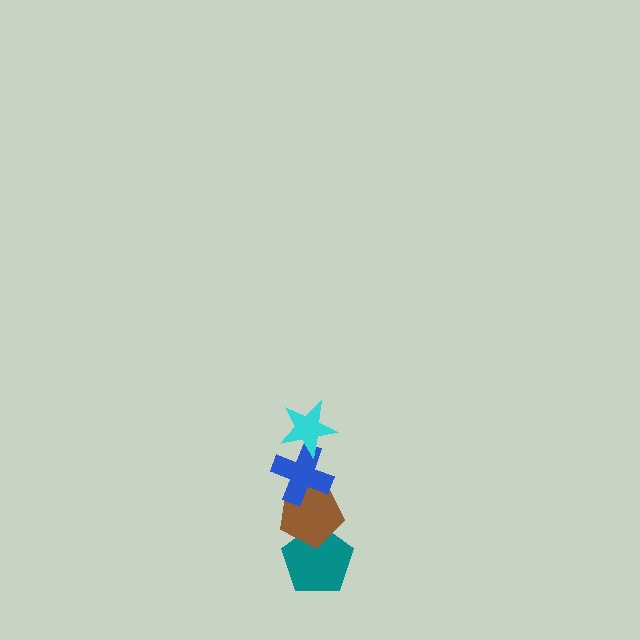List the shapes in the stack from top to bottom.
From top to bottom: the cyan star, the blue cross, the brown pentagon, the teal pentagon.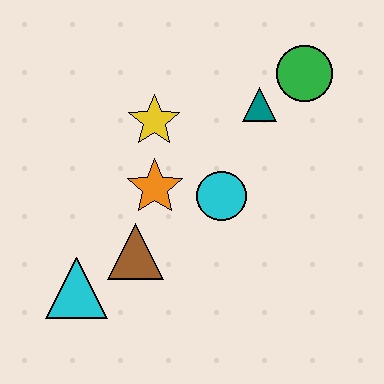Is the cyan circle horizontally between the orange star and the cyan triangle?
No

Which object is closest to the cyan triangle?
The brown triangle is closest to the cyan triangle.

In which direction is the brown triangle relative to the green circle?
The brown triangle is below the green circle.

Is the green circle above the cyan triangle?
Yes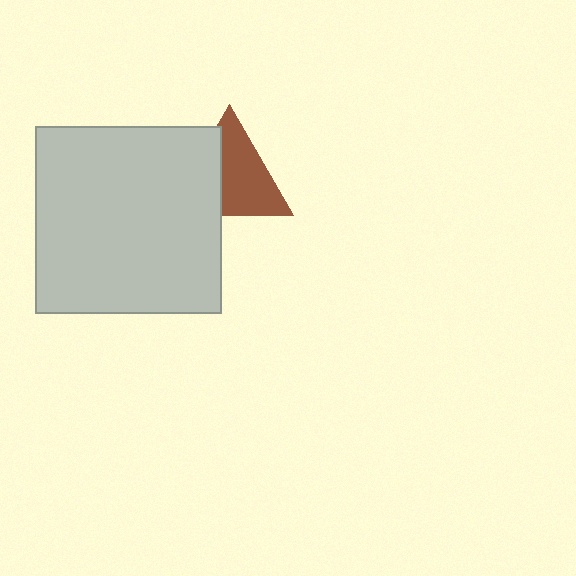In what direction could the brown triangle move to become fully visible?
The brown triangle could move right. That would shift it out from behind the light gray square entirely.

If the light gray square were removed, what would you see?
You would see the complete brown triangle.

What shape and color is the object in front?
The object in front is a light gray square.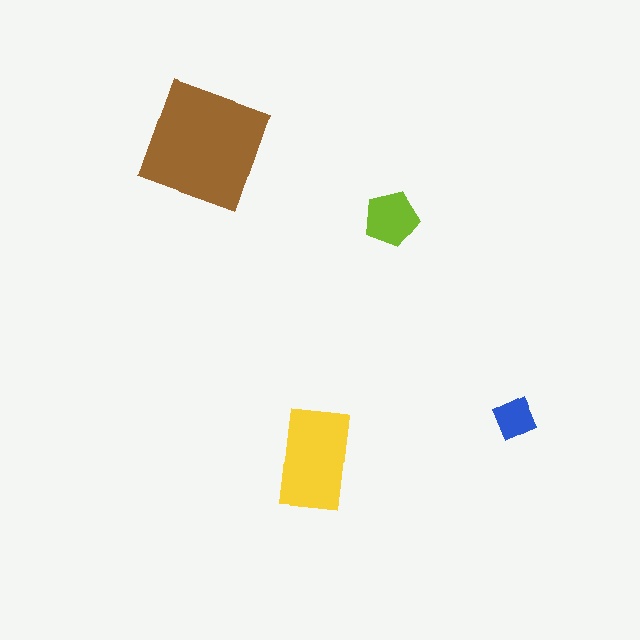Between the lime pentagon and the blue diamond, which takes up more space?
The lime pentagon.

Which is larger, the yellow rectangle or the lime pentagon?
The yellow rectangle.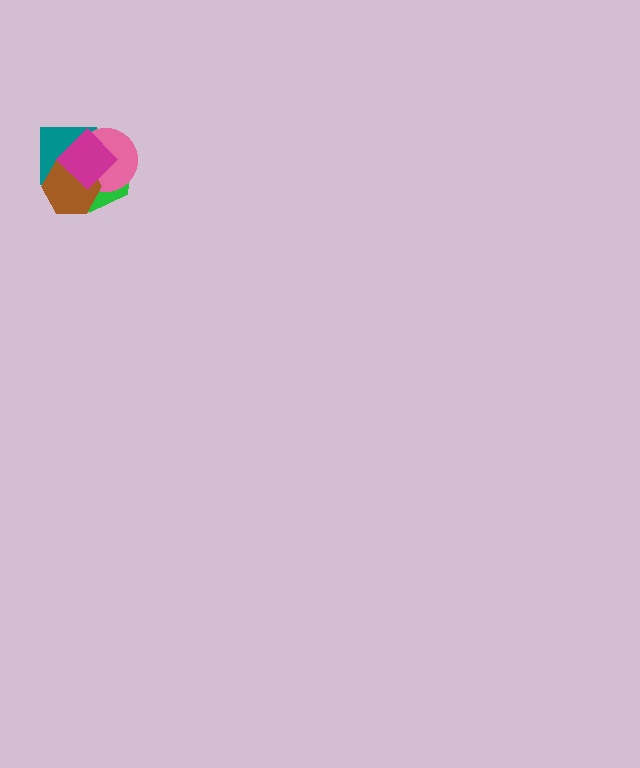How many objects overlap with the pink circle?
4 objects overlap with the pink circle.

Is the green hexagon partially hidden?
Yes, it is partially covered by another shape.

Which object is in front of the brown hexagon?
The magenta diamond is in front of the brown hexagon.